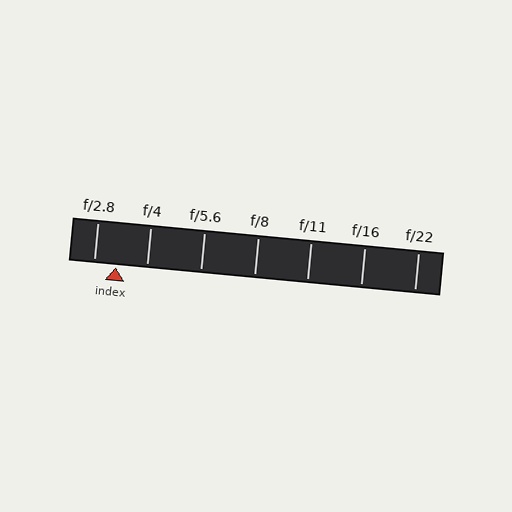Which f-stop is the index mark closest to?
The index mark is closest to f/2.8.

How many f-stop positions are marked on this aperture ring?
There are 7 f-stop positions marked.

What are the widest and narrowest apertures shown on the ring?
The widest aperture shown is f/2.8 and the narrowest is f/22.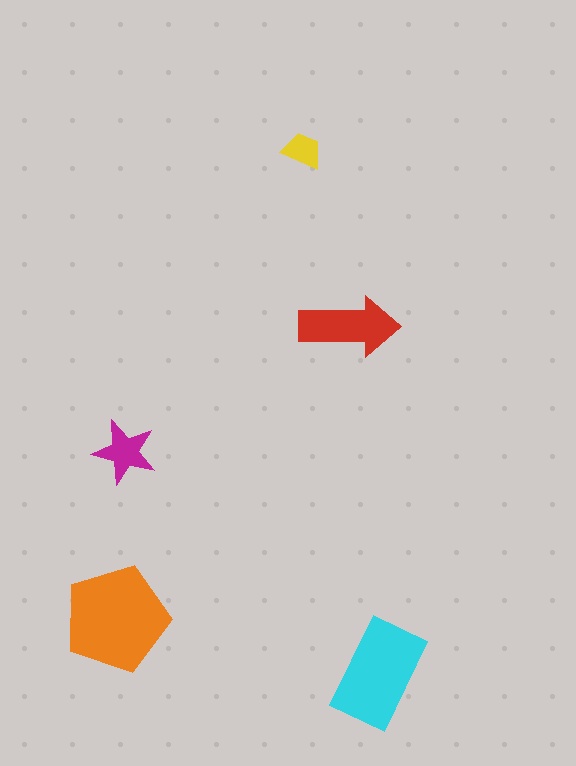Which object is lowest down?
The cyan rectangle is bottommost.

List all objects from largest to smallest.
The orange pentagon, the cyan rectangle, the red arrow, the magenta star, the yellow trapezoid.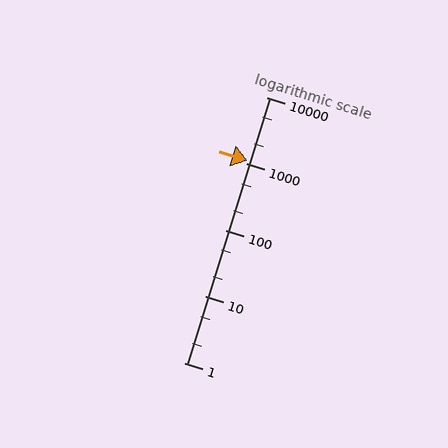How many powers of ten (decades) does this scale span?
The scale spans 4 decades, from 1 to 10000.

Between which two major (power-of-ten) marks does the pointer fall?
The pointer is between 1000 and 10000.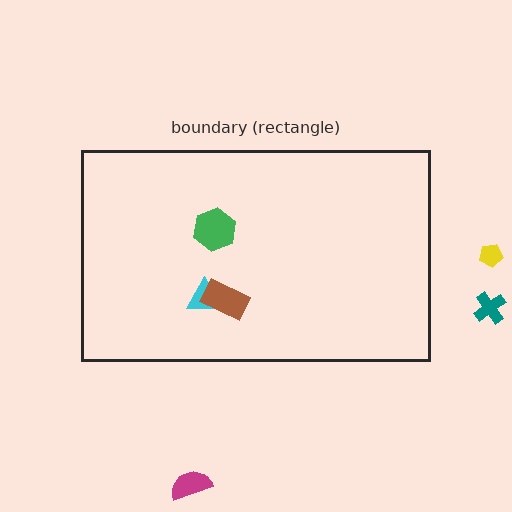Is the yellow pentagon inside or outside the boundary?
Outside.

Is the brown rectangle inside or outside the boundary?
Inside.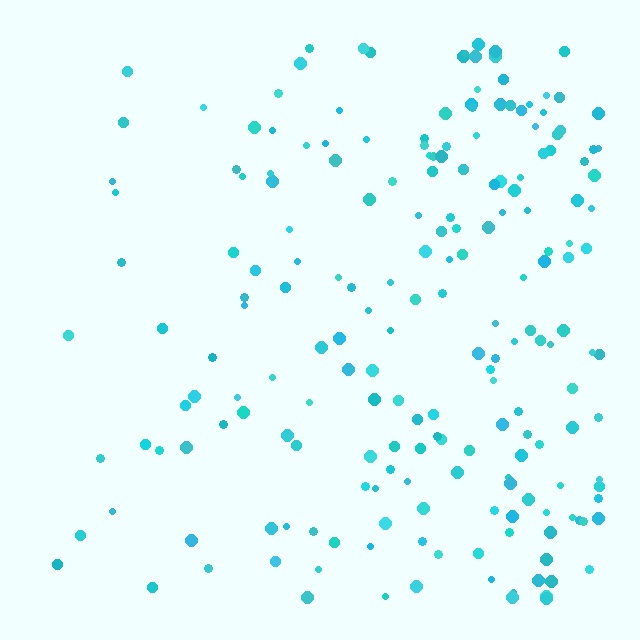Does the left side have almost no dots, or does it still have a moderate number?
Still a moderate number, just noticeably fewer than the right.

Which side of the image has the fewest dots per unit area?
The left.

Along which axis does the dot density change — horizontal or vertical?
Horizontal.